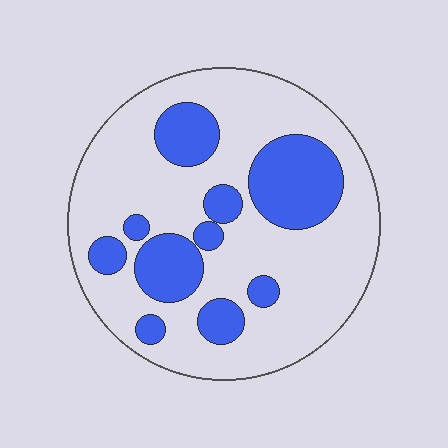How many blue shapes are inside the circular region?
10.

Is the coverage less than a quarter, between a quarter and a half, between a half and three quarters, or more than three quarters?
Between a quarter and a half.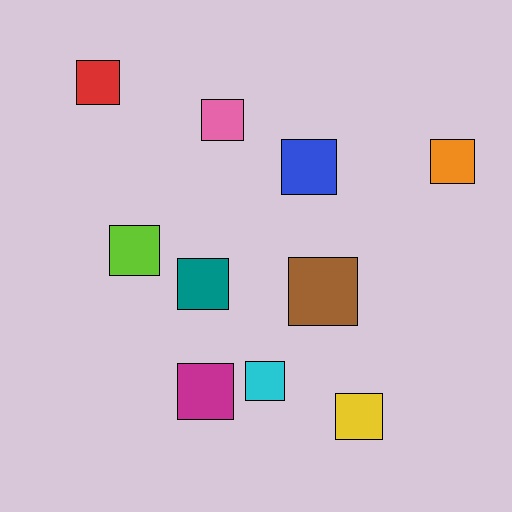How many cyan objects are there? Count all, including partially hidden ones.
There is 1 cyan object.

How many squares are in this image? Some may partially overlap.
There are 10 squares.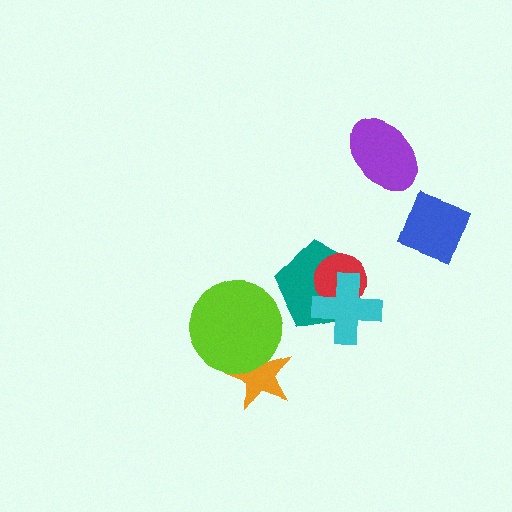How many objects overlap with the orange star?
1 object overlaps with the orange star.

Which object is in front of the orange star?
The lime circle is in front of the orange star.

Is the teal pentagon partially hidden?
Yes, it is partially covered by another shape.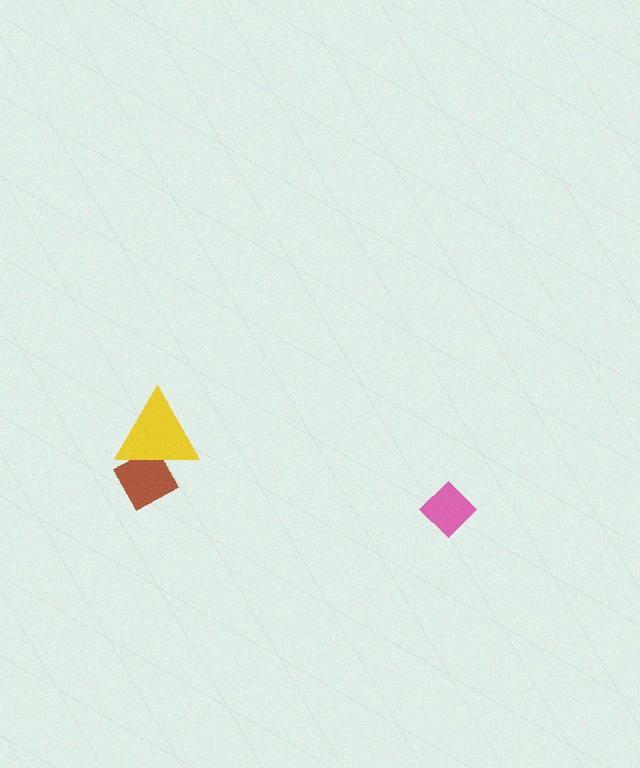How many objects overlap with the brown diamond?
1 object overlaps with the brown diamond.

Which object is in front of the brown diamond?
The yellow triangle is in front of the brown diamond.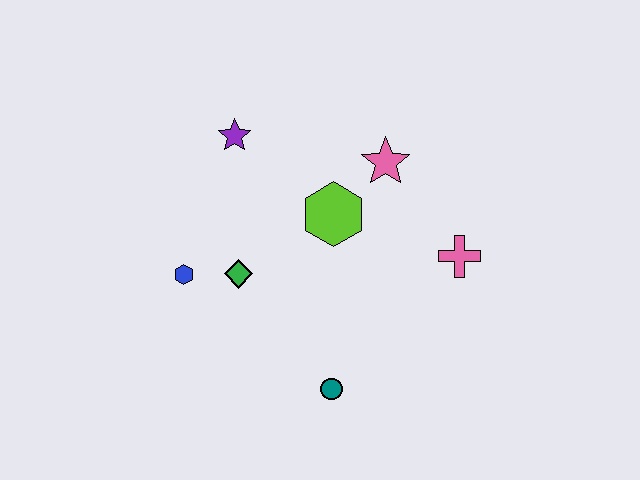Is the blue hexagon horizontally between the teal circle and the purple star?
No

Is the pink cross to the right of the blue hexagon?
Yes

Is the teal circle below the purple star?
Yes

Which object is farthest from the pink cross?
The blue hexagon is farthest from the pink cross.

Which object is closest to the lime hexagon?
The pink star is closest to the lime hexagon.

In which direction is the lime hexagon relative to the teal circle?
The lime hexagon is above the teal circle.